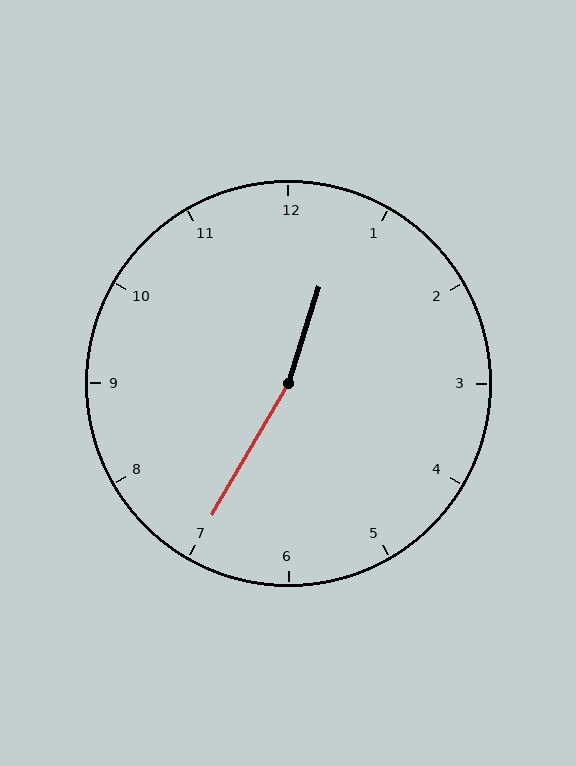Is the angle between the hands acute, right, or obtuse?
It is obtuse.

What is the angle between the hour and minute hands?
Approximately 168 degrees.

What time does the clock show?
12:35.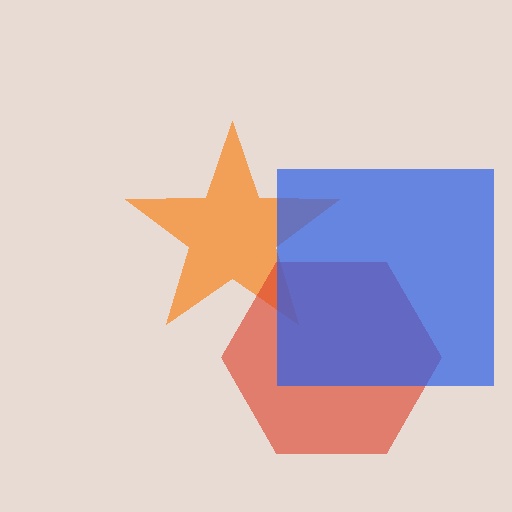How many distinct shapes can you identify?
There are 3 distinct shapes: an orange star, a red hexagon, a blue square.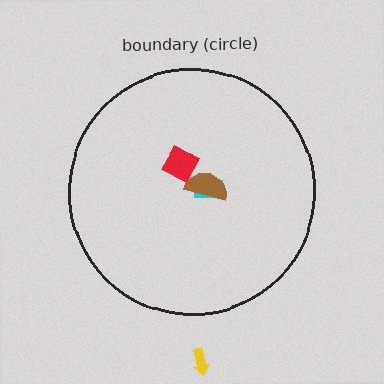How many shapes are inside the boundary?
3 inside, 1 outside.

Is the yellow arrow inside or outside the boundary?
Outside.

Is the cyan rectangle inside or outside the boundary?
Inside.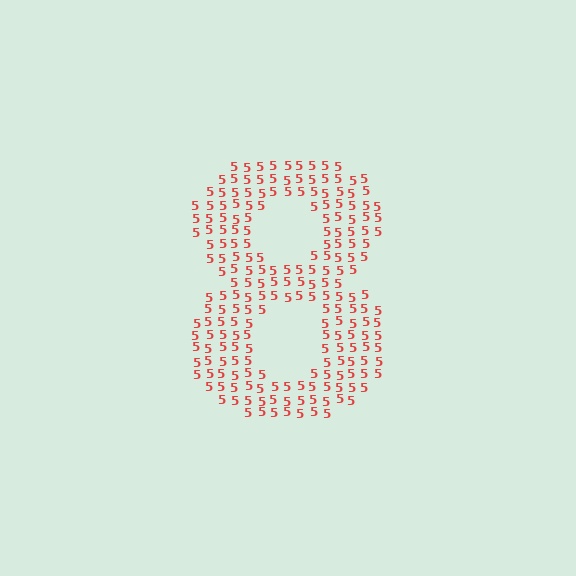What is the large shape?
The large shape is the digit 8.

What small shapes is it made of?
It is made of small digit 5's.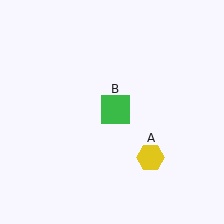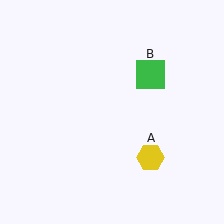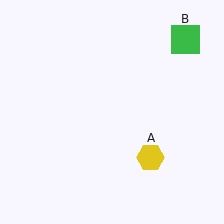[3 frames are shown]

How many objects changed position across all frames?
1 object changed position: green square (object B).